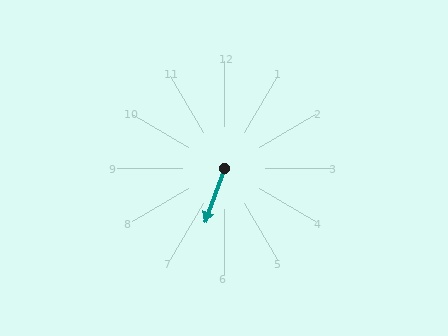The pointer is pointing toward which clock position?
Roughly 7 o'clock.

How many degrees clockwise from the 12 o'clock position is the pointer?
Approximately 200 degrees.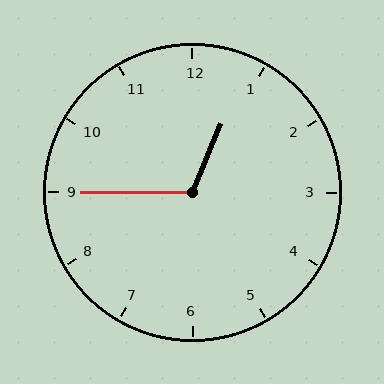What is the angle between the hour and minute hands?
Approximately 112 degrees.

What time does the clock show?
12:45.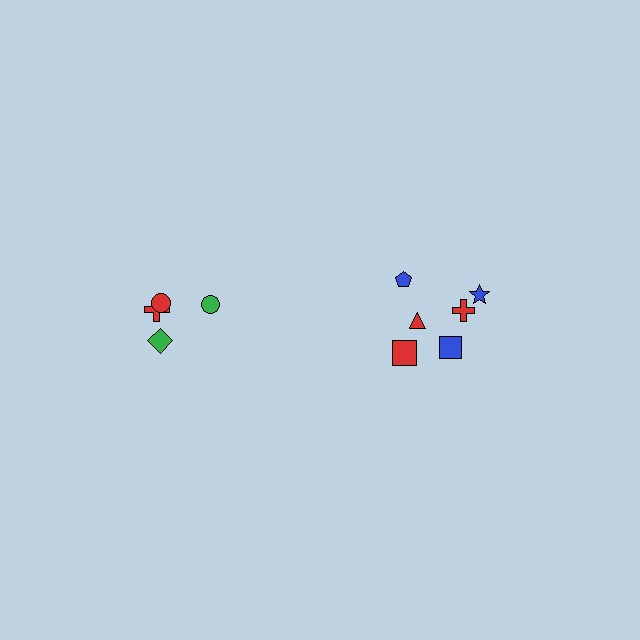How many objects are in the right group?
There are 6 objects.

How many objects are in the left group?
There are 4 objects.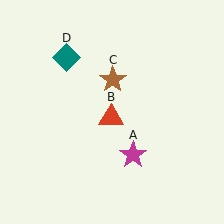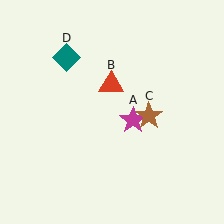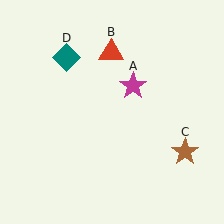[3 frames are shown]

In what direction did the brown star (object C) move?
The brown star (object C) moved down and to the right.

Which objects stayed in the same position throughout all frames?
Teal diamond (object D) remained stationary.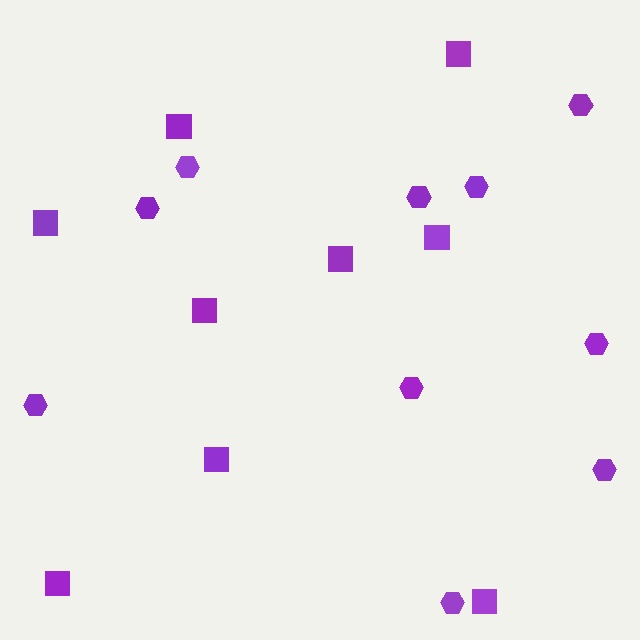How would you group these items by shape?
There are 2 groups: one group of squares (9) and one group of hexagons (10).